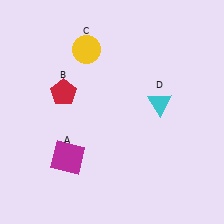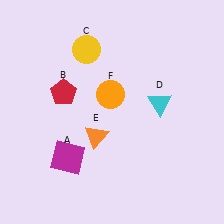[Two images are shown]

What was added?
An orange triangle (E), an orange circle (F) were added in Image 2.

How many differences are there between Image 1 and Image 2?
There are 2 differences between the two images.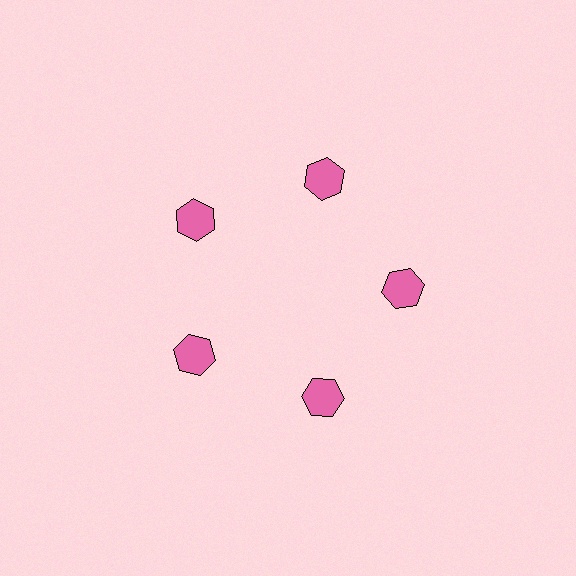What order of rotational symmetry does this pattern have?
This pattern has 5-fold rotational symmetry.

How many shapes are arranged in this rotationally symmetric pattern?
There are 5 shapes, arranged in 5 groups of 1.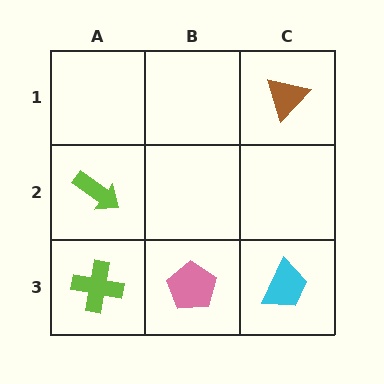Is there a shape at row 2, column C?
No, that cell is empty.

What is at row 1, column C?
A brown triangle.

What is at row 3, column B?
A pink pentagon.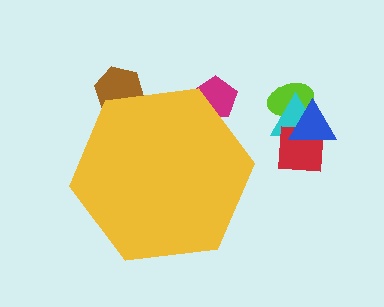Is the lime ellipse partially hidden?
No, the lime ellipse is fully visible.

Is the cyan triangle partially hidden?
No, the cyan triangle is fully visible.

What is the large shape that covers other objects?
A yellow hexagon.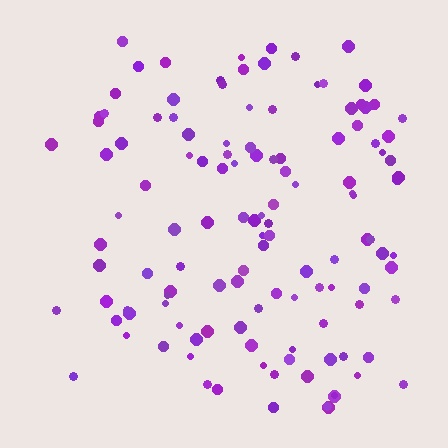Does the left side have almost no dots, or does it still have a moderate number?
Still a moderate number, just noticeably fewer than the right.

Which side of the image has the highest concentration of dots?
The right.